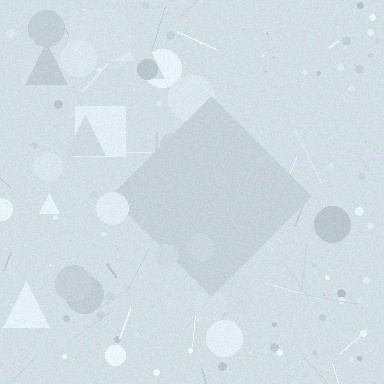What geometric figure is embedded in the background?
A diamond is embedded in the background.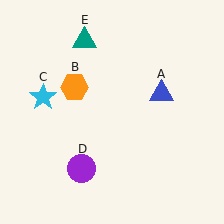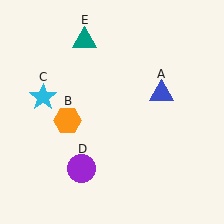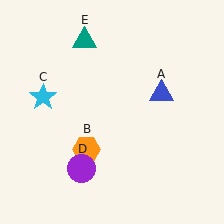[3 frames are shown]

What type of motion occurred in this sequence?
The orange hexagon (object B) rotated counterclockwise around the center of the scene.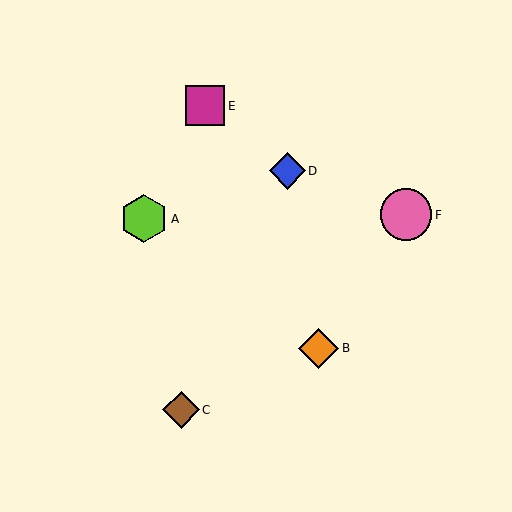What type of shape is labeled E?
Shape E is a magenta square.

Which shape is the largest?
The pink circle (labeled F) is the largest.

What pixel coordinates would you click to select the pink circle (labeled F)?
Click at (406, 215) to select the pink circle F.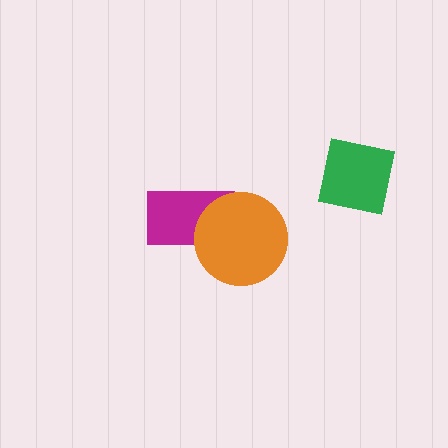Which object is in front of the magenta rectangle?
The orange circle is in front of the magenta rectangle.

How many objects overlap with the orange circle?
1 object overlaps with the orange circle.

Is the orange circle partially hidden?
No, no other shape covers it.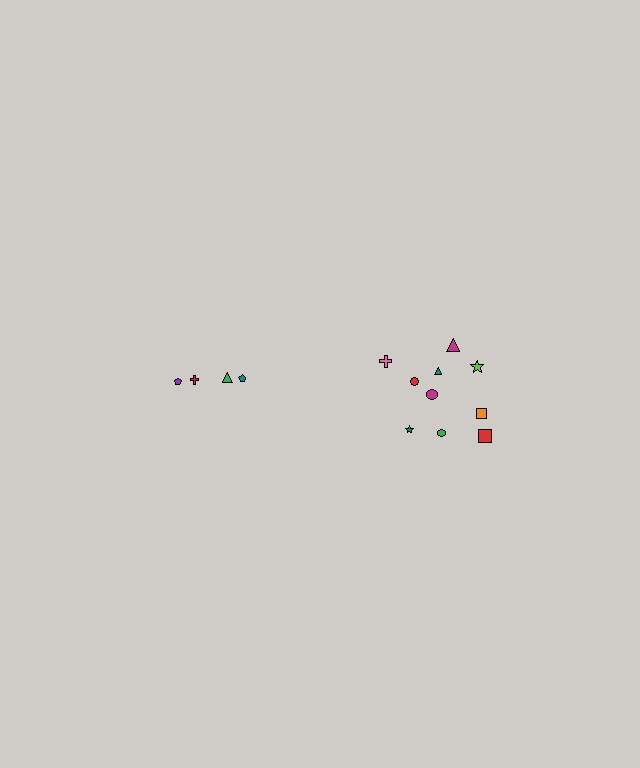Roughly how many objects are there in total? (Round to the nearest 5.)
Roughly 15 objects in total.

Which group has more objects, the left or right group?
The right group.